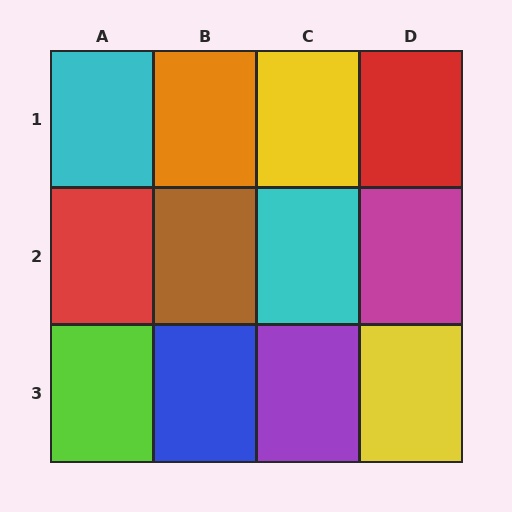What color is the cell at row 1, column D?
Red.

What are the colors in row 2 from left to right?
Red, brown, cyan, magenta.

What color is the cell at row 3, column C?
Purple.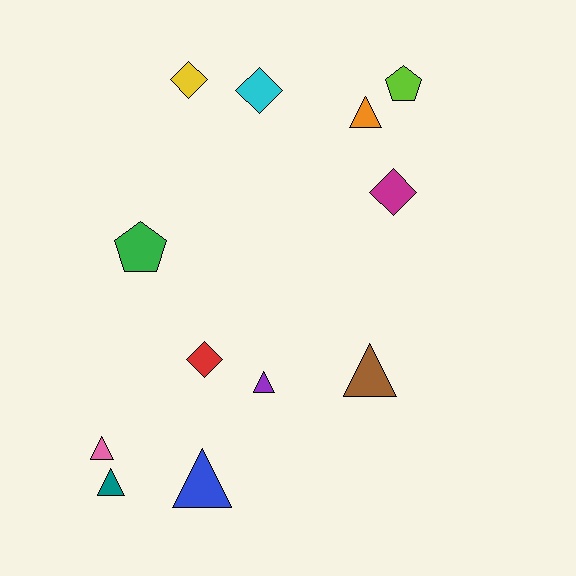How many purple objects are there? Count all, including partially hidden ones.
There is 1 purple object.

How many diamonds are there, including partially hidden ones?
There are 4 diamonds.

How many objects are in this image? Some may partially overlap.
There are 12 objects.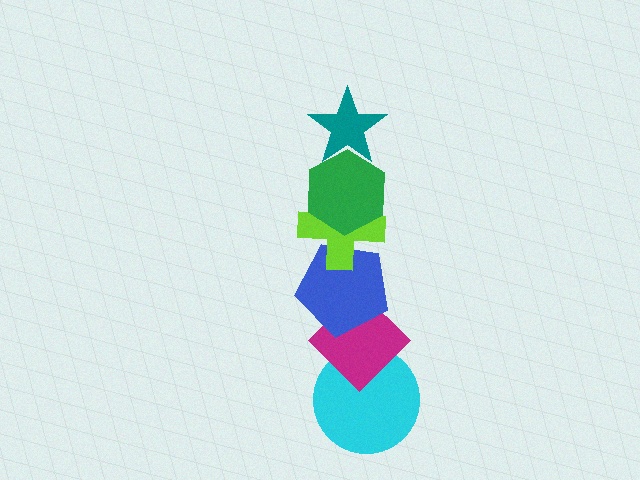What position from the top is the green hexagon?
The green hexagon is 2nd from the top.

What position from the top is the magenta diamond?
The magenta diamond is 5th from the top.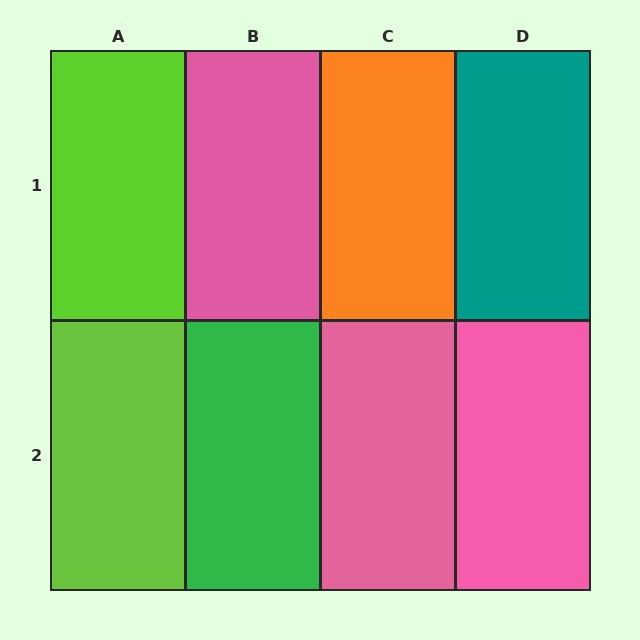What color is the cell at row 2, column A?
Lime.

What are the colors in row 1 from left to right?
Lime, pink, orange, teal.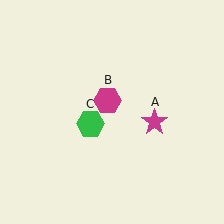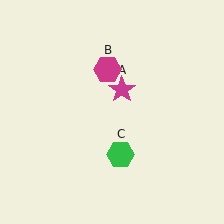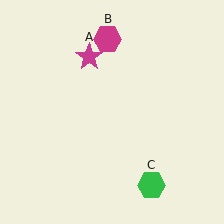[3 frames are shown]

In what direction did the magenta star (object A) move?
The magenta star (object A) moved up and to the left.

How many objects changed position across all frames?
3 objects changed position: magenta star (object A), magenta hexagon (object B), green hexagon (object C).